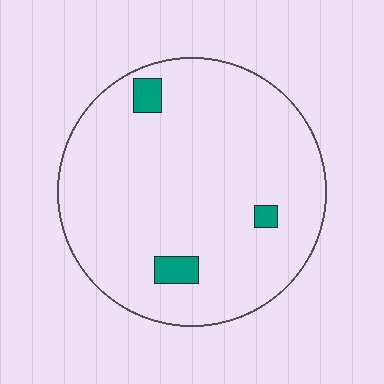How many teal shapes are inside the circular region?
3.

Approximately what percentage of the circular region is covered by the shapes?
Approximately 5%.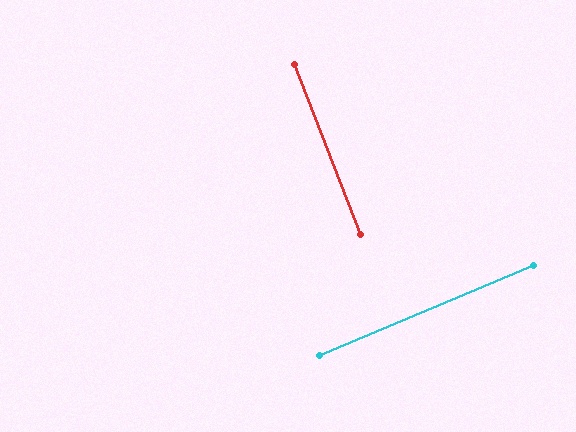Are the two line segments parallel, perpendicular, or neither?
Perpendicular — they meet at approximately 88°.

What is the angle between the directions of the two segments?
Approximately 88 degrees.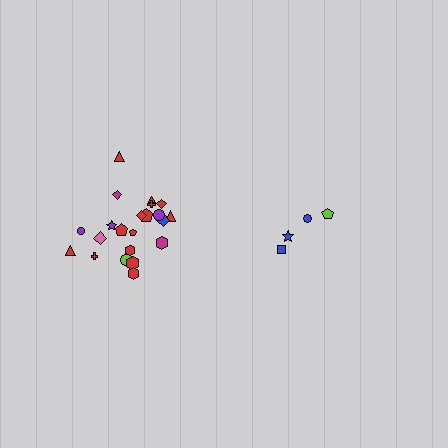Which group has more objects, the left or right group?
The left group.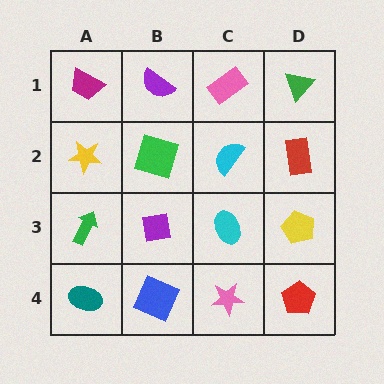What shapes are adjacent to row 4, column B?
A purple square (row 3, column B), a teal ellipse (row 4, column A), a pink star (row 4, column C).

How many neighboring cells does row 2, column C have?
4.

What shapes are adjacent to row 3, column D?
A red rectangle (row 2, column D), a red pentagon (row 4, column D), a cyan ellipse (row 3, column C).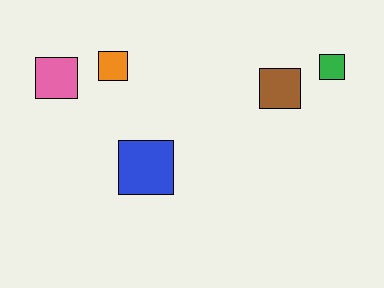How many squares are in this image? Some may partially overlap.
There are 5 squares.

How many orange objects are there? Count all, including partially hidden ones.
There is 1 orange object.